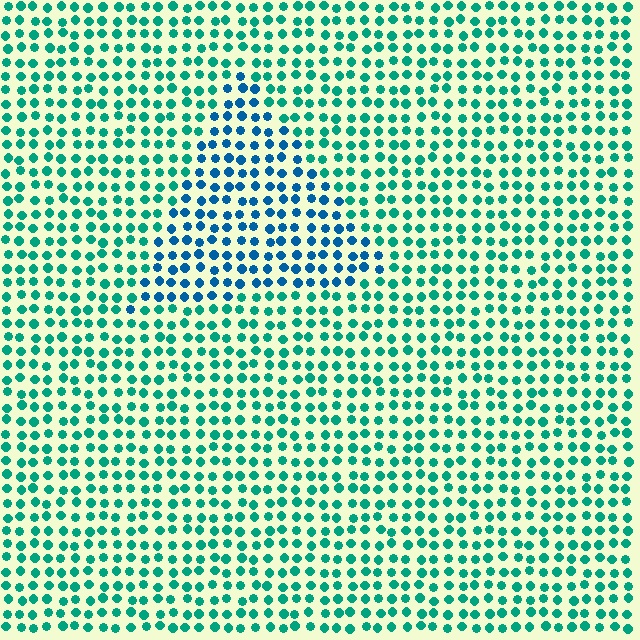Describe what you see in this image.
The image is filled with small teal elements in a uniform arrangement. A triangle-shaped region is visible where the elements are tinted to a slightly different hue, forming a subtle color boundary.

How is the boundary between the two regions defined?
The boundary is defined purely by a slight shift in hue (about 38 degrees). Spacing, size, and orientation are identical on both sides.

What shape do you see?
I see a triangle.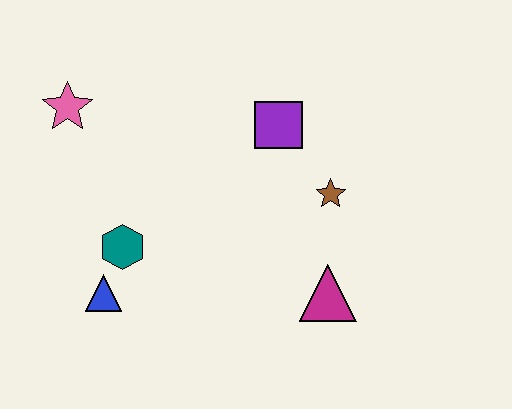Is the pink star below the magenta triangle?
No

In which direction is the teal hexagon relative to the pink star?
The teal hexagon is below the pink star.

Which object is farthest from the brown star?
The pink star is farthest from the brown star.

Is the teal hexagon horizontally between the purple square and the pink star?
Yes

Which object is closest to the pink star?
The teal hexagon is closest to the pink star.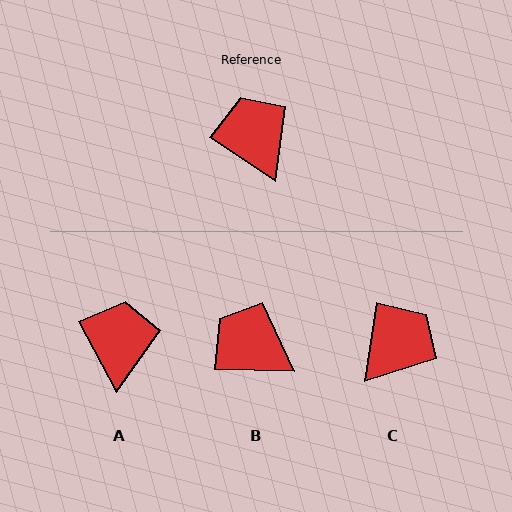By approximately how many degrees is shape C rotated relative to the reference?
Approximately 65 degrees clockwise.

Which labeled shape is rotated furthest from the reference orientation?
C, about 65 degrees away.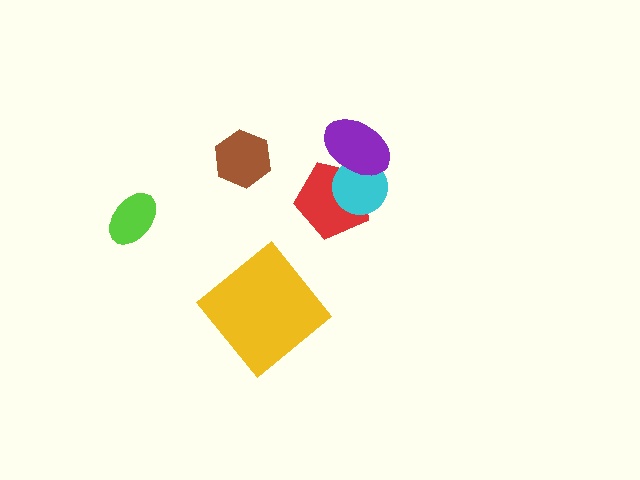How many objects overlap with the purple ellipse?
2 objects overlap with the purple ellipse.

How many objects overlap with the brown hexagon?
0 objects overlap with the brown hexagon.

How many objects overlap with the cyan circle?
2 objects overlap with the cyan circle.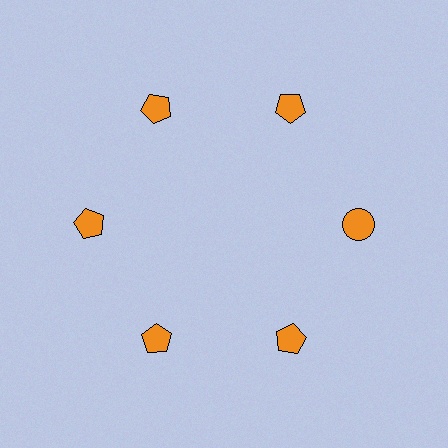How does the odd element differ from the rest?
It has a different shape: circle instead of pentagon.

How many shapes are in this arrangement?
There are 6 shapes arranged in a ring pattern.